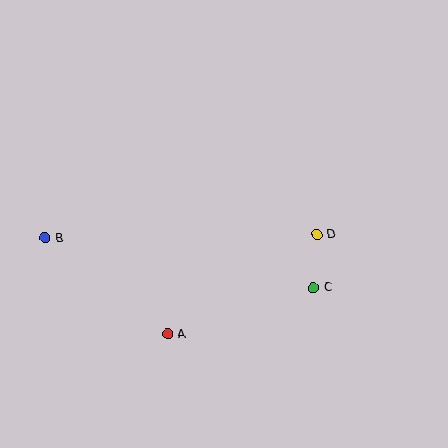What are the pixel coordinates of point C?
Point C is at (314, 287).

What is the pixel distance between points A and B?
The distance between A and B is 156 pixels.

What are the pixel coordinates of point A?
Point A is at (168, 334).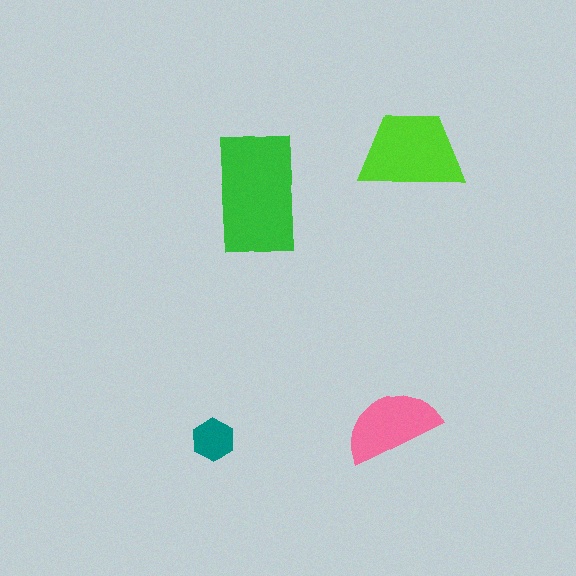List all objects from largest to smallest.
The green rectangle, the lime trapezoid, the pink semicircle, the teal hexagon.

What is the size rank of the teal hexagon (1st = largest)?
4th.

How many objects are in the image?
There are 4 objects in the image.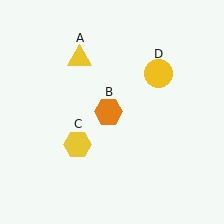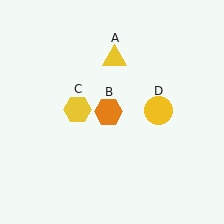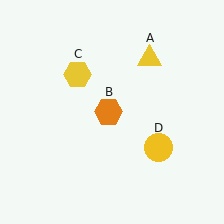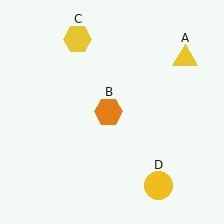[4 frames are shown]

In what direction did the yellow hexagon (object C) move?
The yellow hexagon (object C) moved up.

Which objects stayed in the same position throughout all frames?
Orange hexagon (object B) remained stationary.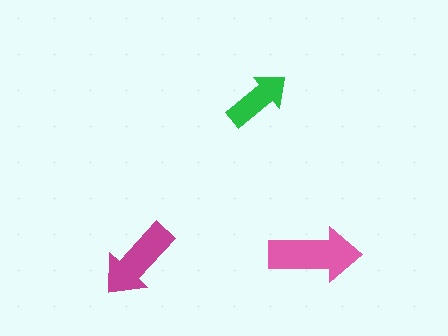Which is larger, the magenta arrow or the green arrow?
The magenta one.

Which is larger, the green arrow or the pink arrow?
The pink one.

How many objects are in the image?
There are 3 objects in the image.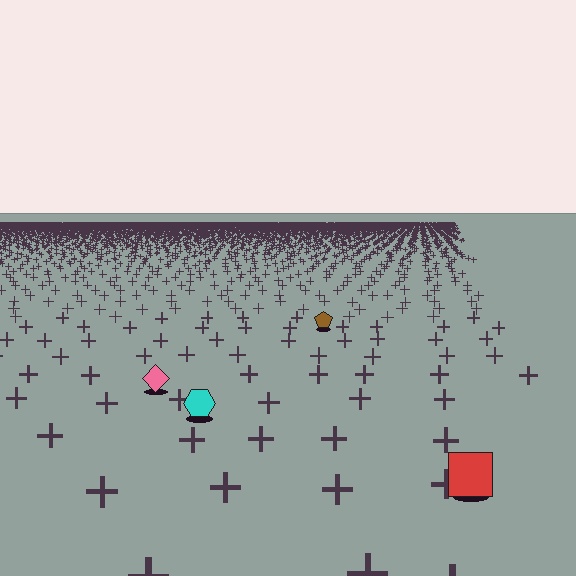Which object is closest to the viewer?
The red square is closest. The texture marks near it are larger and more spread out.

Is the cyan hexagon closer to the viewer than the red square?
No. The red square is closer — you can tell from the texture gradient: the ground texture is coarser near it.